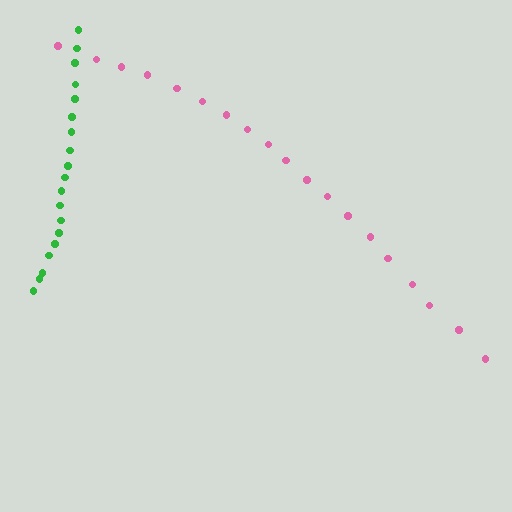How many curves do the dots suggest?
There are 2 distinct paths.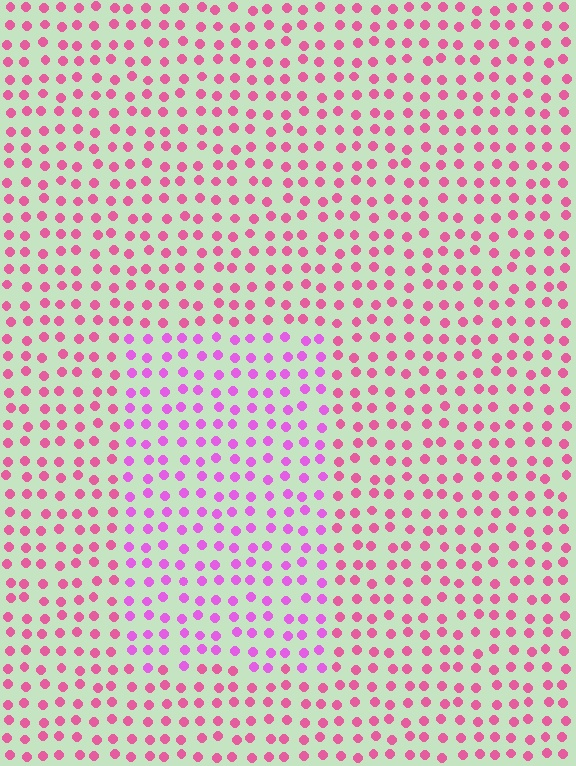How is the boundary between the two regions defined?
The boundary is defined purely by a slight shift in hue (about 32 degrees). Spacing, size, and orientation are identical on both sides.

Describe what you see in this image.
The image is filled with small pink elements in a uniform arrangement. A rectangle-shaped region is visible where the elements are tinted to a slightly different hue, forming a subtle color boundary.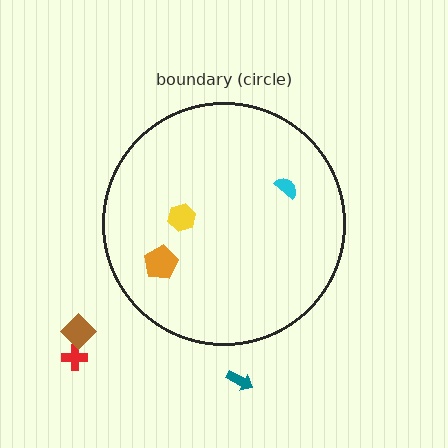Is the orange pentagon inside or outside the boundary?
Inside.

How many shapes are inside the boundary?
3 inside, 3 outside.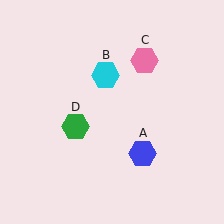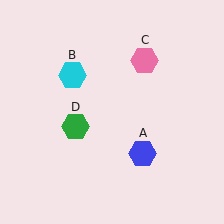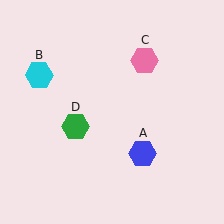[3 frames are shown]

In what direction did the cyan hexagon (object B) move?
The cyan hexagon (object B) moved left.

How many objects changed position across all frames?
1 object changed position: cyan hexagon (object B).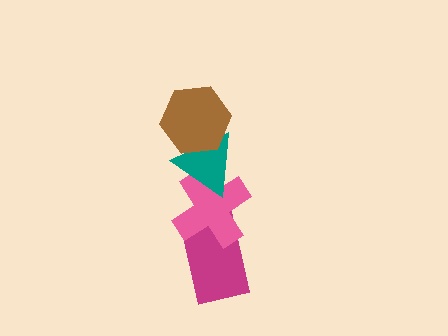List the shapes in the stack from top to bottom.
From top to bottom: the brown hexagon, the teal triangle, the pink cross, the magenta rectangle.